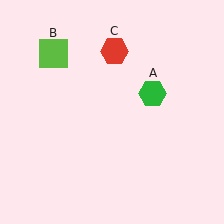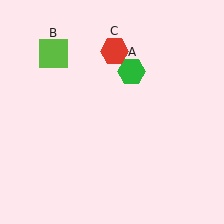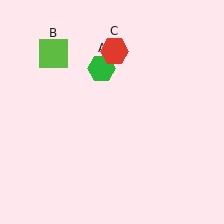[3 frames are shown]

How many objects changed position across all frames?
1 object changed position: green hexagon (object A).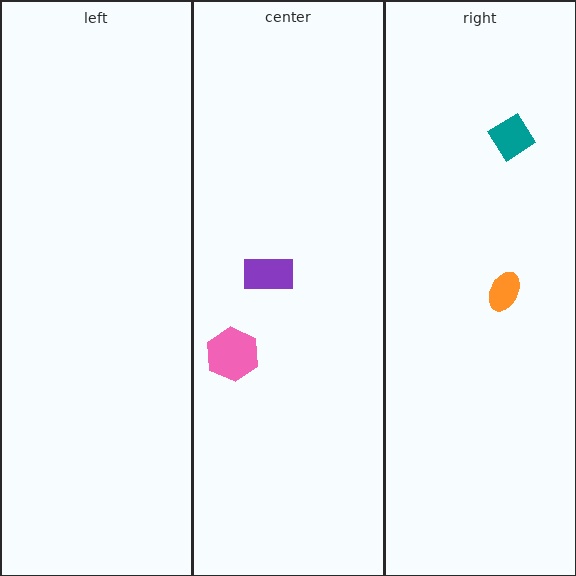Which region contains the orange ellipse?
The right region.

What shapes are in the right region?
The teal diamond, the orange ellipse.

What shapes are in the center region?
The pink hexagon, the purple rectangle.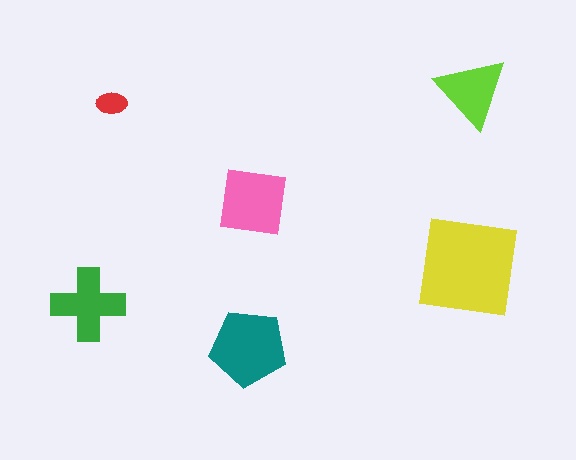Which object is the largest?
The yellow square.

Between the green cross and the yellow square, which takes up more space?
The yellow square.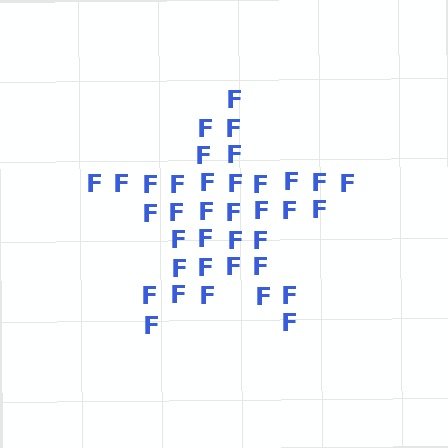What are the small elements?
The small elements are letter F's.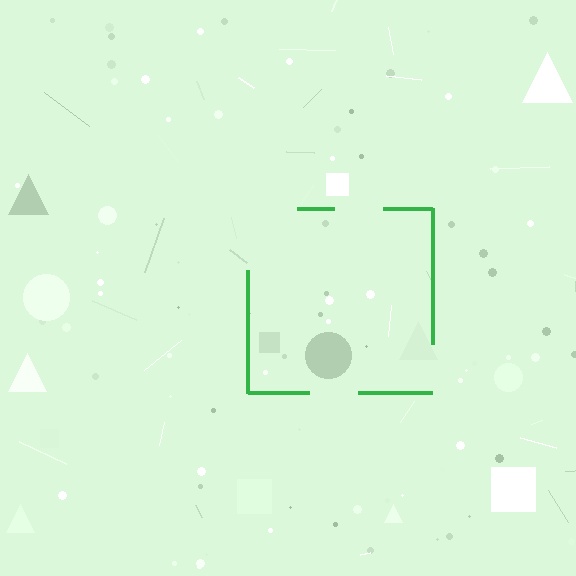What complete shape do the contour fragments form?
The contour fragments form a square.